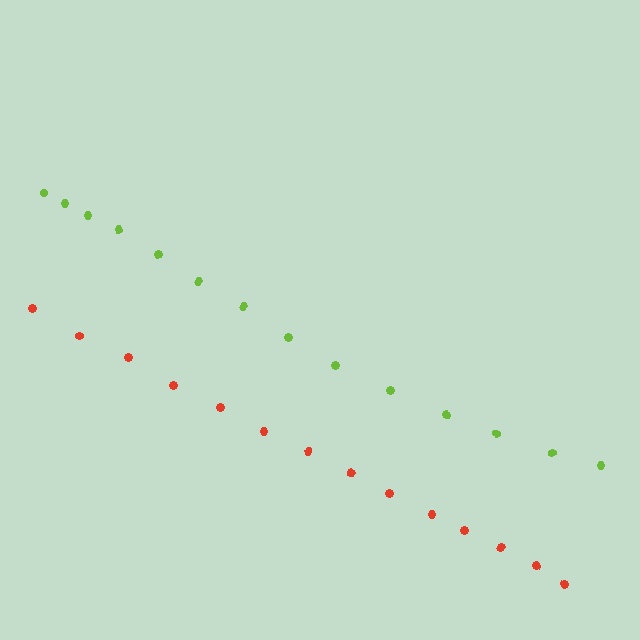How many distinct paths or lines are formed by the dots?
There are 2 distinct paths.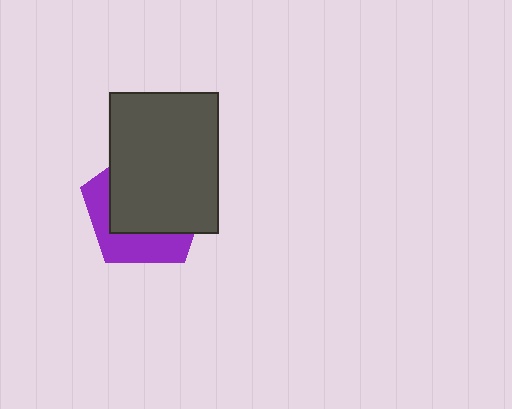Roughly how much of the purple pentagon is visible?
A small part of it is visible (roughly 36%).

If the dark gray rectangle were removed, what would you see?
You would see the complete purple pentagon.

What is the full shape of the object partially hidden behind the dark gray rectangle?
The partially hidden object is a purple pentagon.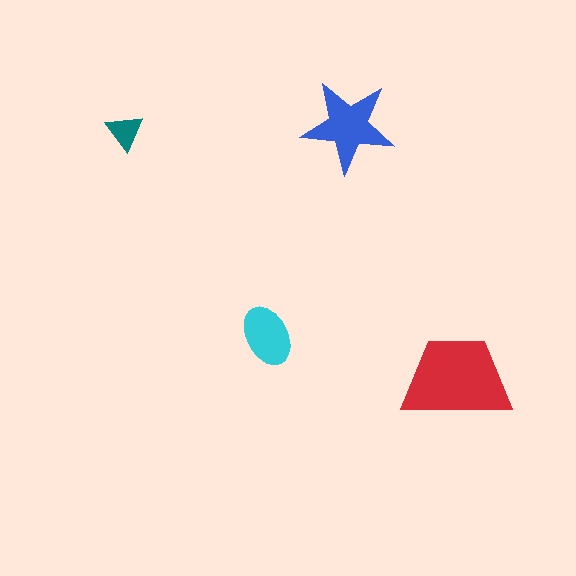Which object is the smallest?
The teal triangle.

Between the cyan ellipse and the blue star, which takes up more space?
The blue star.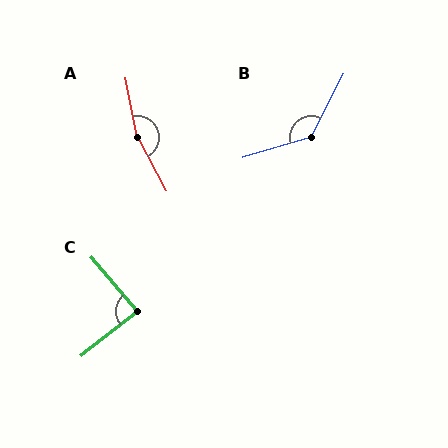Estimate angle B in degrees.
Approximately 133 degrees.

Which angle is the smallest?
C, at approximately 88 degrees.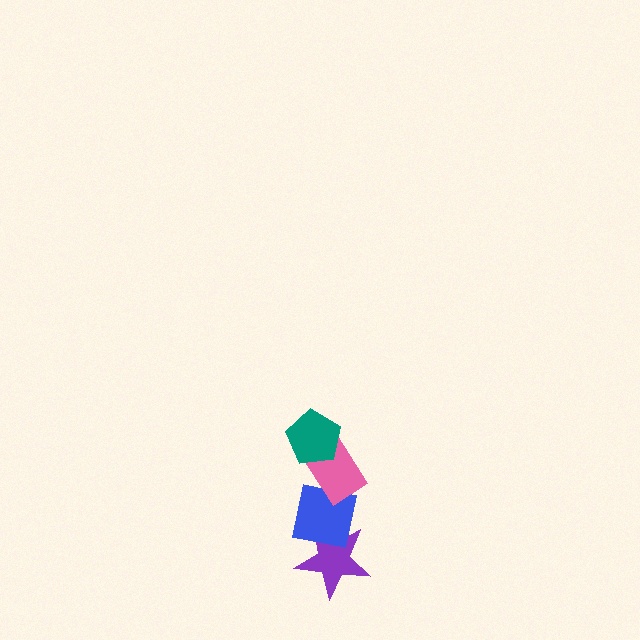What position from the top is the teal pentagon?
The teal pentagon is 1st from the top.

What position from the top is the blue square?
The blue square is 3rd from the top.